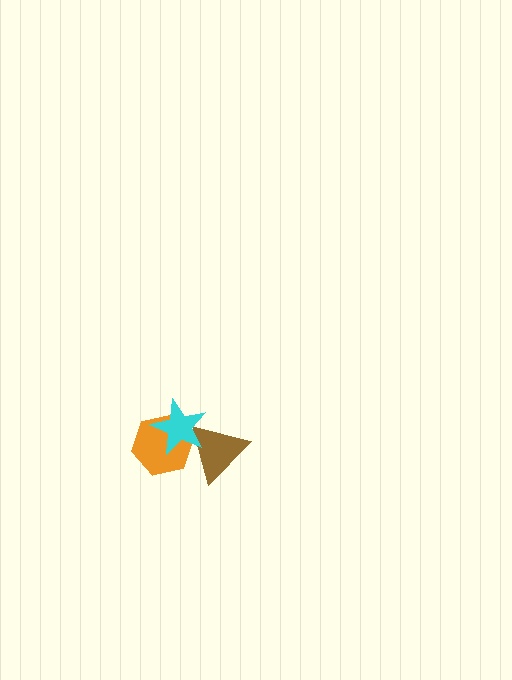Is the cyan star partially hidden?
No, no other shape covers it.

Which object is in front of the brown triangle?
The cyan star is in front of the brown triangle.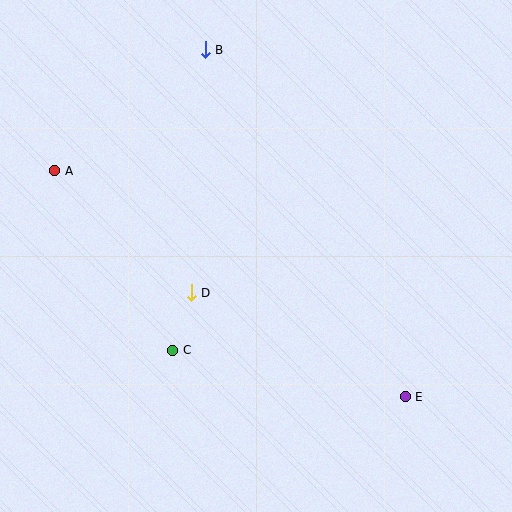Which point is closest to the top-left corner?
Point A is closest to the top-left corner.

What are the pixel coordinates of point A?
Point A is at (55, 171).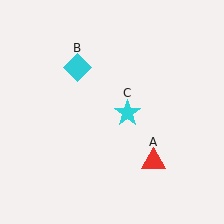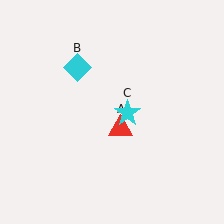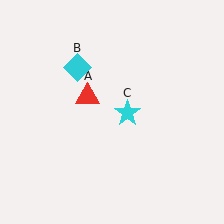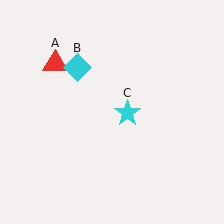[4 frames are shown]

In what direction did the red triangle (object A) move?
The red triangle (object A) moved up and to the left.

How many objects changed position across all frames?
1 object changed position: red triangle (object A).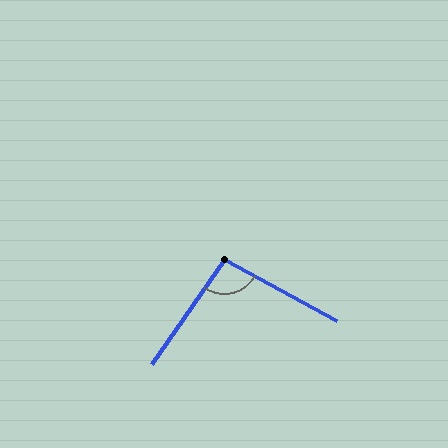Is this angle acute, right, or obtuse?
It is obtuse.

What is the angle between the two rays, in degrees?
Approximately 96 degrees.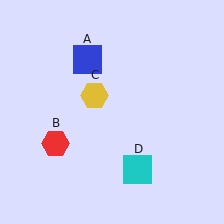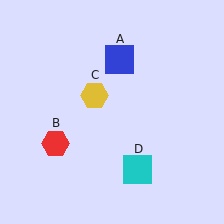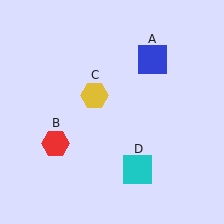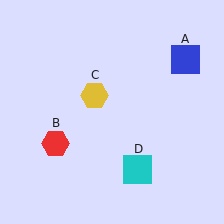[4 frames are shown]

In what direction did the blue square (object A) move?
The blue square (object A) moved right.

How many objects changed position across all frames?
1 object changed position: blue square (object A).